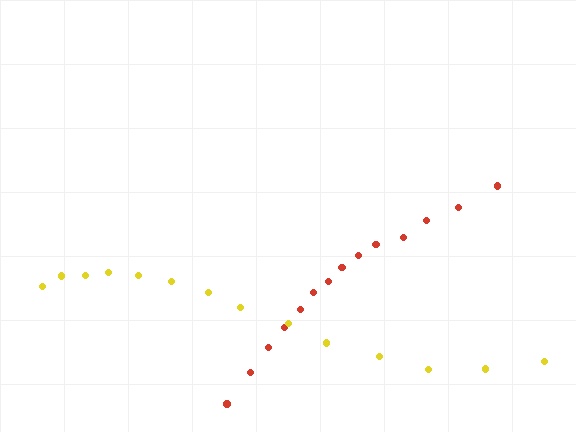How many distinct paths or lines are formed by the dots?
There are 2 distinct paths.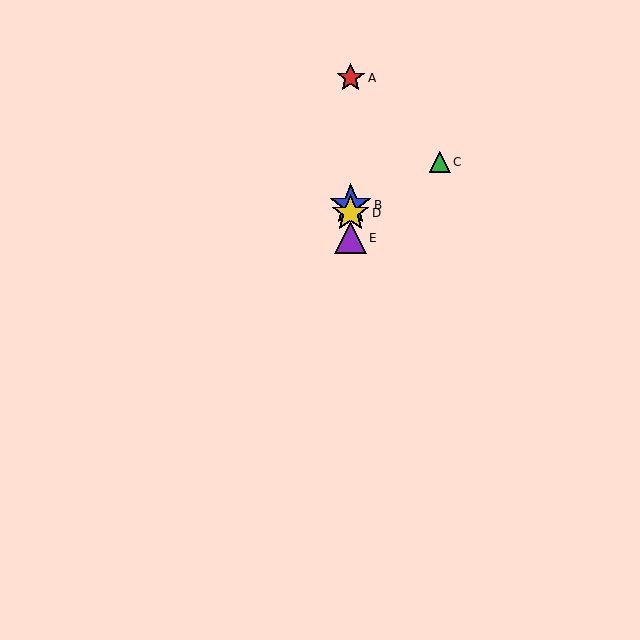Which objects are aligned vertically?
Objects A, B, D, E are aligned vertically.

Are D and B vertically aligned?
Yes, both are at x≈351.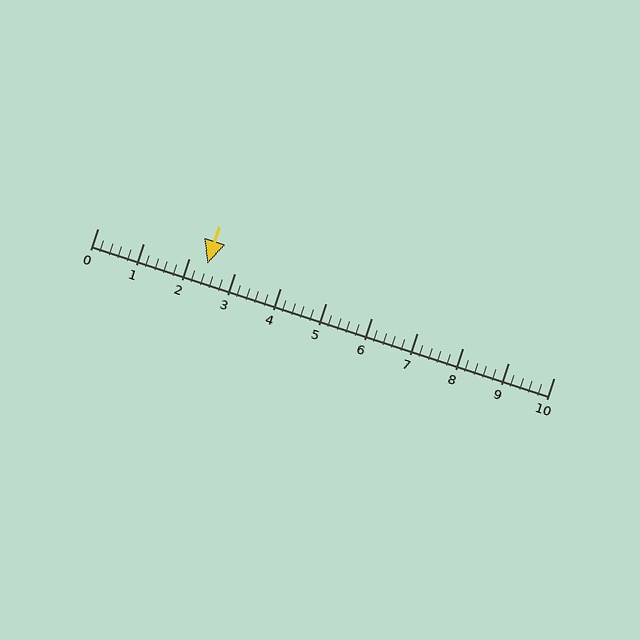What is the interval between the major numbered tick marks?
The major tick marks are spaced 1 units apart.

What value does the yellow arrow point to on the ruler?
The yellow arrow points to approximately 2.4.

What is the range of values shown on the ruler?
The ruler shows values from 0 to 10.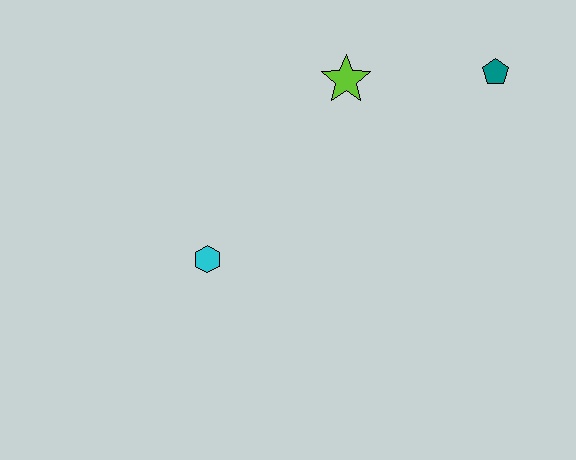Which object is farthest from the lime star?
The cyan hexagon is farthest from the lime star.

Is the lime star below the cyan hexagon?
No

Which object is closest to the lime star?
The teal pentagon is closest to the lime star.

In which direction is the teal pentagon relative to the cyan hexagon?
The teal pentagon is to the right of the cyan hexagon.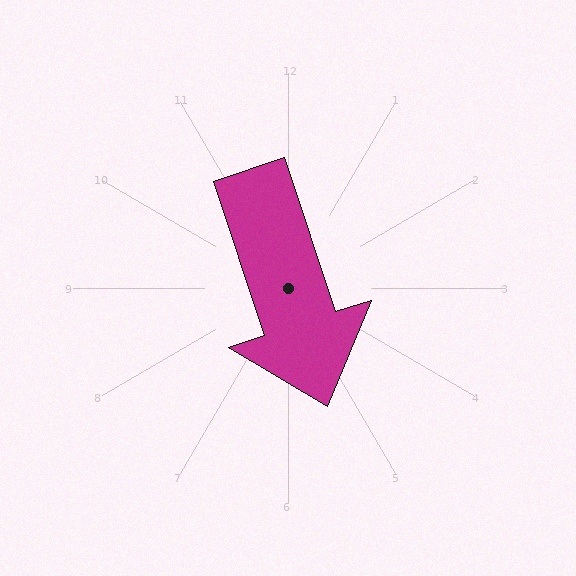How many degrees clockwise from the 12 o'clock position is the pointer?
Approximately 162 degrees.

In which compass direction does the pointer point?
South.